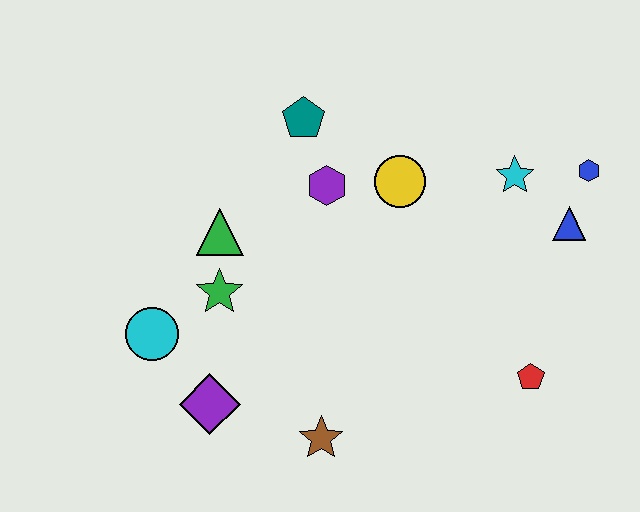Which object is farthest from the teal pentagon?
The red pentagon is farthest from the teal pentagon.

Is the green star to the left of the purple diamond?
No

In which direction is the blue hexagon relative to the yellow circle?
The blue hexagon is to the right of the yellow circle.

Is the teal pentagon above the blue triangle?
Yes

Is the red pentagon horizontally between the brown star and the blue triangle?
Yes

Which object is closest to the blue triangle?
The blue hexagon is closest to the blue triangle.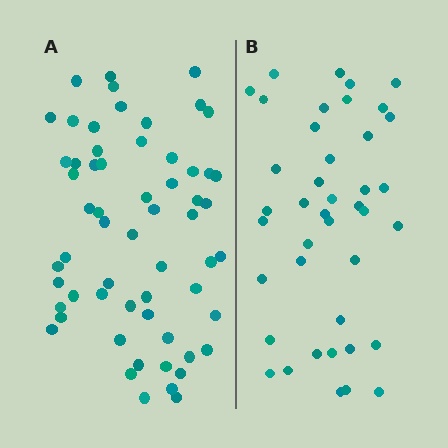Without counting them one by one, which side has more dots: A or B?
Region A (the left region) has more dots.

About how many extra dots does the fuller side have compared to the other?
Region A has approximately 20 more dots than region B.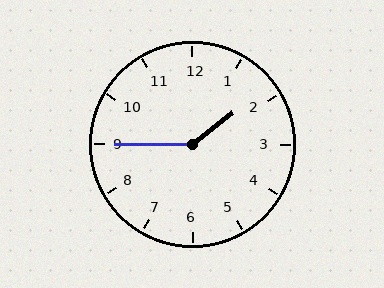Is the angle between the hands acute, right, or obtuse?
It is obtuse.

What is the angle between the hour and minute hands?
Approximately 142 degrees.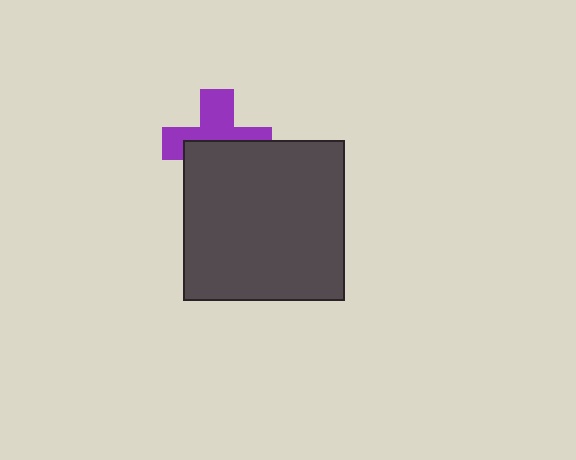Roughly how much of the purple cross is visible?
About half of it is visible (roughly 49%).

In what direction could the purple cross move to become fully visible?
The purple cross could move up. That would shift it out from behind the dark gray square entirely.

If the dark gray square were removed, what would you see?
You would see the complete purple cross.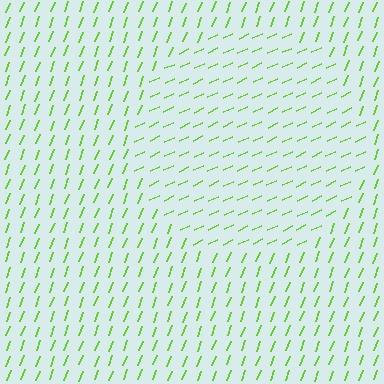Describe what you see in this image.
The image is filled with small lime line segments. A circle region in the image has lines oriented differently from the surrounding lines, creating a visible texture boundary.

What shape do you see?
I see a circle.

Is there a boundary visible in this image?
Yes, there is a texture boundary formed by a change in line orientation.